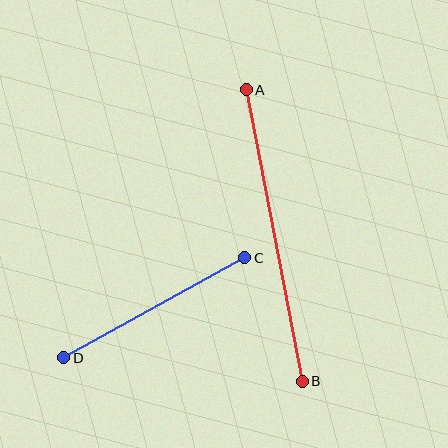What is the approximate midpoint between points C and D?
The midpoint is at approximately (154, 308) pixels.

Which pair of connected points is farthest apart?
Points A and B are farthest apart.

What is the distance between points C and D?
The distance is approximately 207 pixels.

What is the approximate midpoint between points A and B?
The midpoint is at approximately (274, 235) pixels.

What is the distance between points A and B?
The distance is approximately 297 pixels.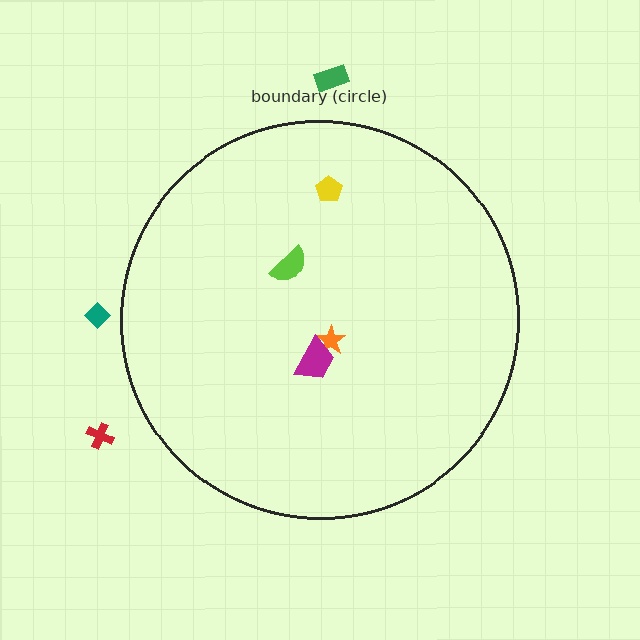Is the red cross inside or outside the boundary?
Outside.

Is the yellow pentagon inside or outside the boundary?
Inside.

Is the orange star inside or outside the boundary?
Inside.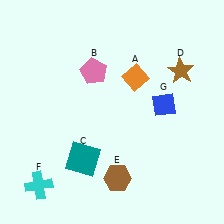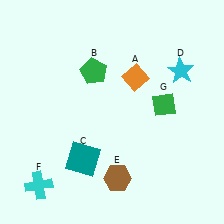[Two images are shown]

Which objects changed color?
B changed from pink to green. D changed from brown to cyan. G changed from blue to green.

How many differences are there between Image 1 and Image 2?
There are 3 differences between the two images.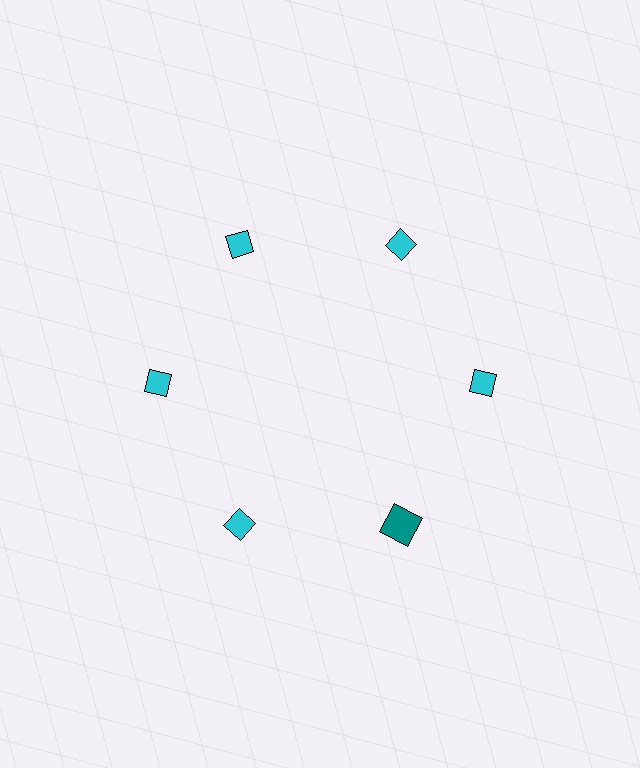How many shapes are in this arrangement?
There are 6 shapes arranged in a ring pattern.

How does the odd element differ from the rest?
It differs in both color (teal instead of cyan) and shape (square instead of diamond).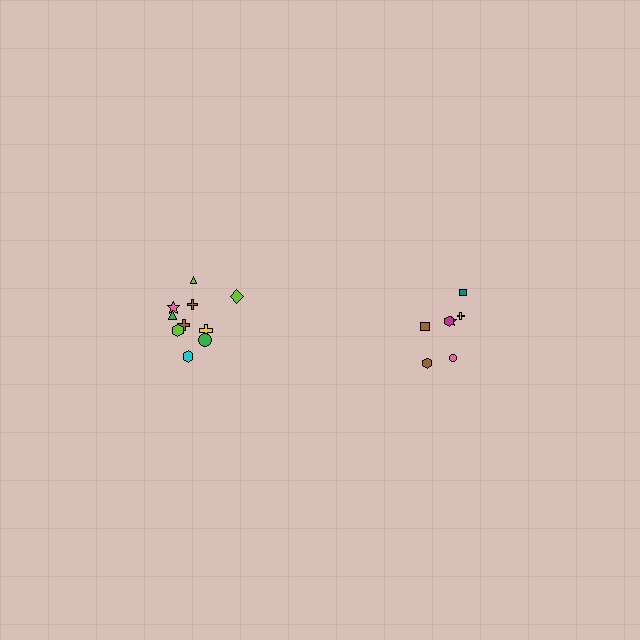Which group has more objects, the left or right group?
The left group.